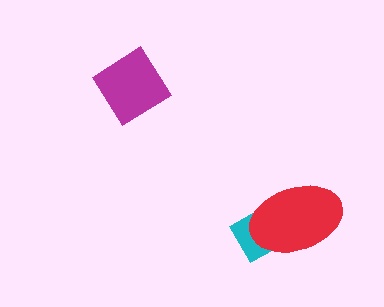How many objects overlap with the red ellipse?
1 object overlaps with the red ellipse.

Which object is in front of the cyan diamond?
The red ellipse is in front of the cyan diamond.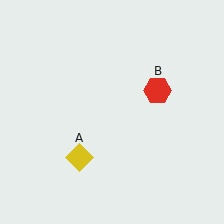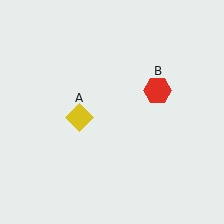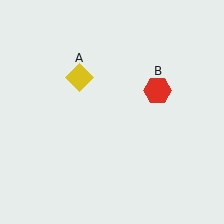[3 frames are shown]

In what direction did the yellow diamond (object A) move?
The yellow diamond (object A) moved up.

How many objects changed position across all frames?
1 object changed position: yellow diamond (object A).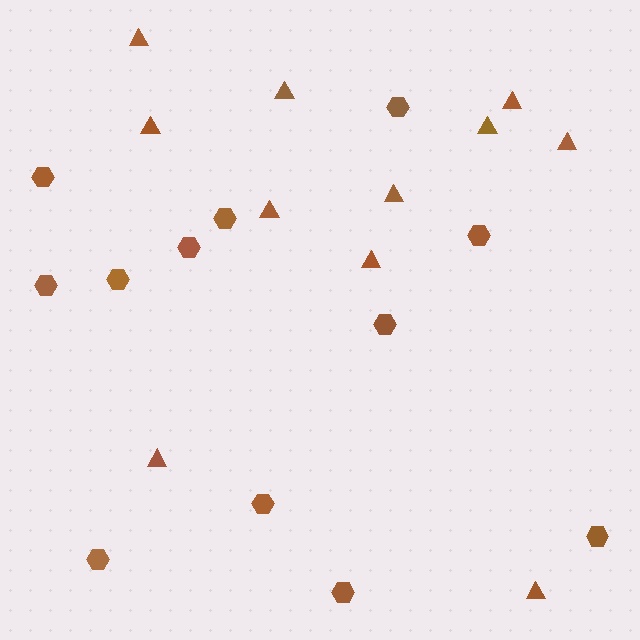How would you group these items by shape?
There are 2 groups: one group of triangles (11) and one group of hexagons (12).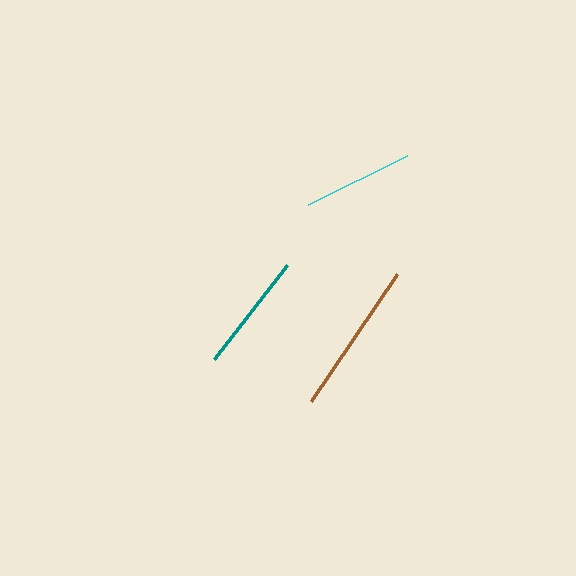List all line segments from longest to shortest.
From longest to shortest: brown, teal, cyan.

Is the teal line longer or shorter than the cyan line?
The teal line is longer than the cyan line.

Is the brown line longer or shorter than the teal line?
The brown line is longer than the teal line.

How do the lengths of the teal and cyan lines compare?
The teal and cyan lines are approximately the same length.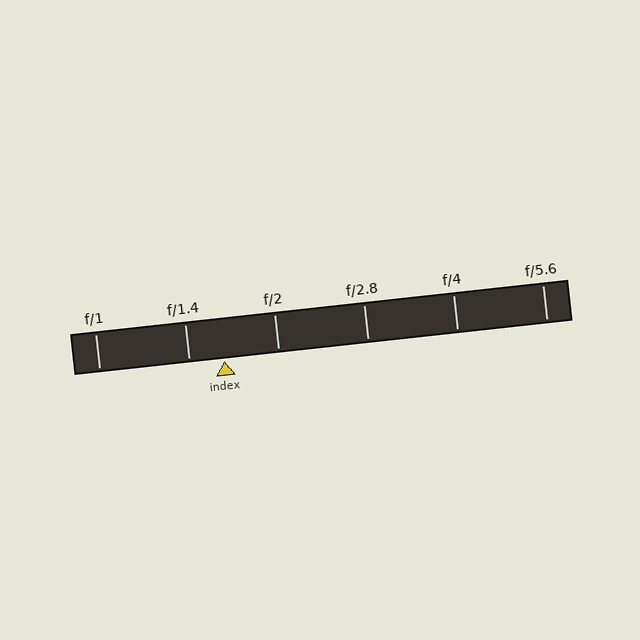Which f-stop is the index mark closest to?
The index mark is closest to f/1.4.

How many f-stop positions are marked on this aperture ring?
There are 6 f-stop positions marked.